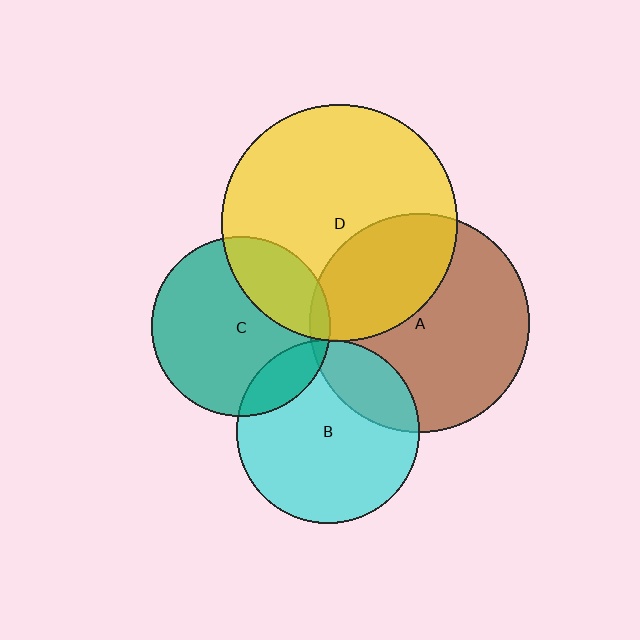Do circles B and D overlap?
Yes.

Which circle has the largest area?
Circle D (yellow).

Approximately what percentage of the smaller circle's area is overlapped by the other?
Approximately 5%.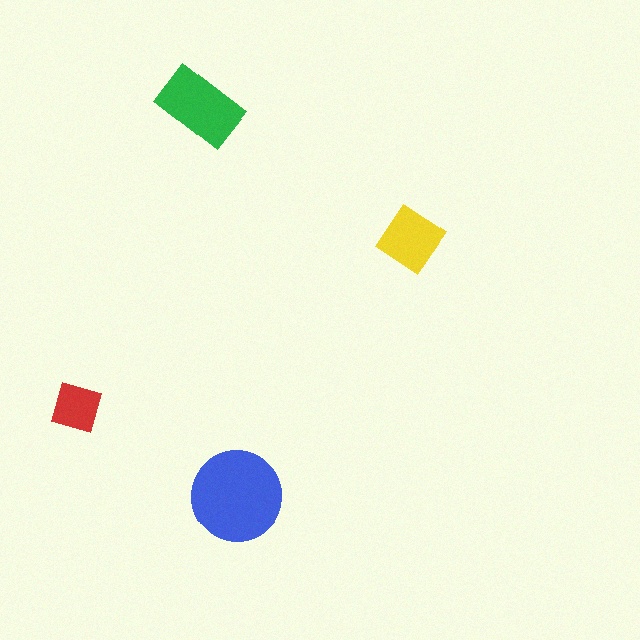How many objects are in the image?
There are 4 objects in the image.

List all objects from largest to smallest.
The blue circle, the green rectangle, the yellow diamond, the red diamond.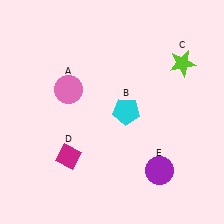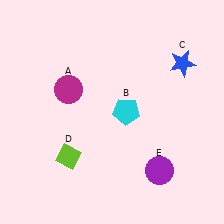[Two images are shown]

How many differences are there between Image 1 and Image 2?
There are 3 differences between the two images.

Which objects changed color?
A changed from pink to magenta. C changed from lime to blue. D changed from magenta to lime.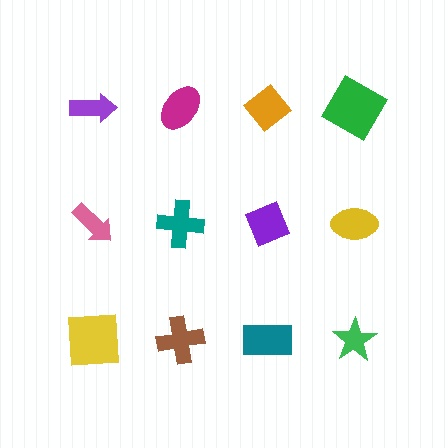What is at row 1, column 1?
A purple arrow.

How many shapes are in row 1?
4 shapes.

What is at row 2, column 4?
A yellow ellipse.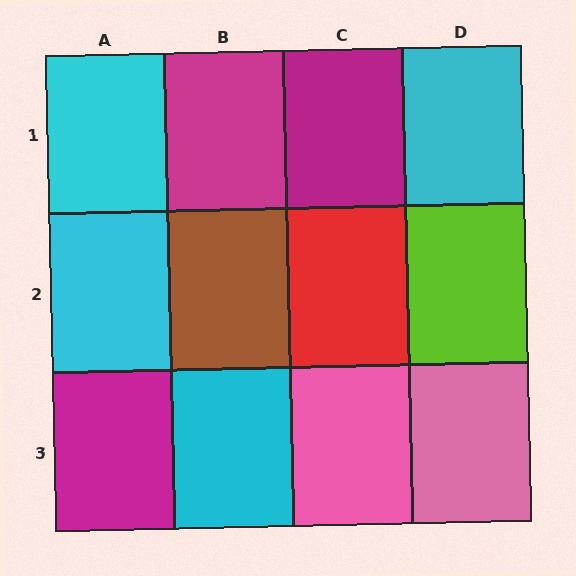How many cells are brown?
1 cell is brown.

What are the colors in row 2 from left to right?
Cyan, brown, red, lime.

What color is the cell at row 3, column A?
Magenta.